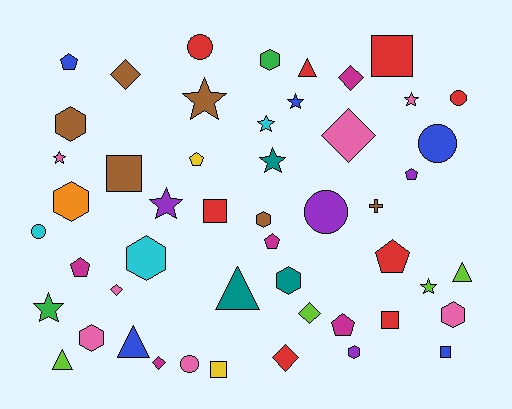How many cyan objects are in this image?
There are 3 cyan objects.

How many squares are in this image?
There are 6 squares.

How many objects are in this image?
There are 50 objects.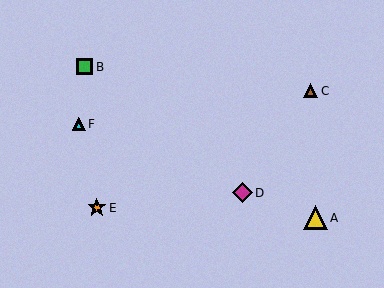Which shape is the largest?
The yellow triangle (labeled A) is the largest.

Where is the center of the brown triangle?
The center of the brown triangle is at (311, 91).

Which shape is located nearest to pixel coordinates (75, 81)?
The green square (labeled B) at (85, 67) is nearest to that location.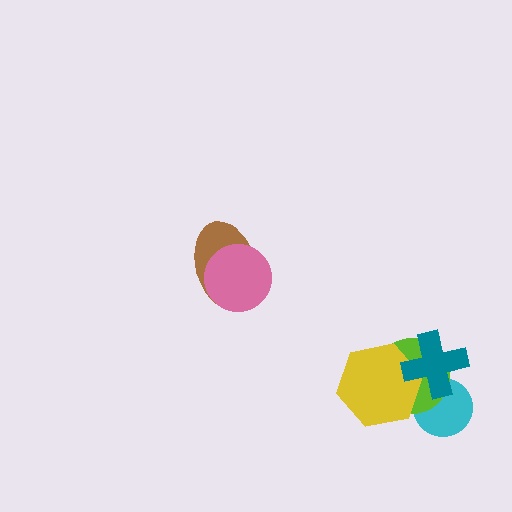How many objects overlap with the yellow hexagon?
3 objects overlap with the yellow hexagon.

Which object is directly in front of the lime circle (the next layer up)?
The yellow hexagon is directly in front of the lime circle.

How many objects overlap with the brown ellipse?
1 object overlaps with the brown ellipse.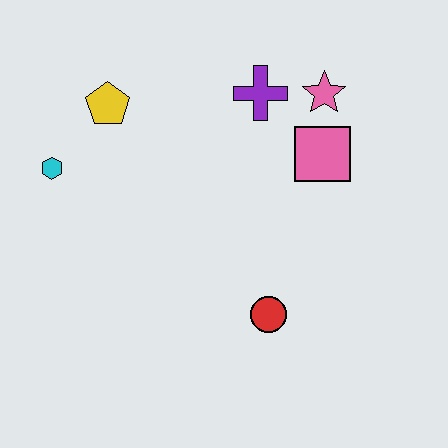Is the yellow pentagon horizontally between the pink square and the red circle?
No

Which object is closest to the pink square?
The pink star is closest to the pink square.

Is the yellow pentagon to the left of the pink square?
Yes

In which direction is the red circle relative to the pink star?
The red circle is below the pink star.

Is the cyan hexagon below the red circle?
No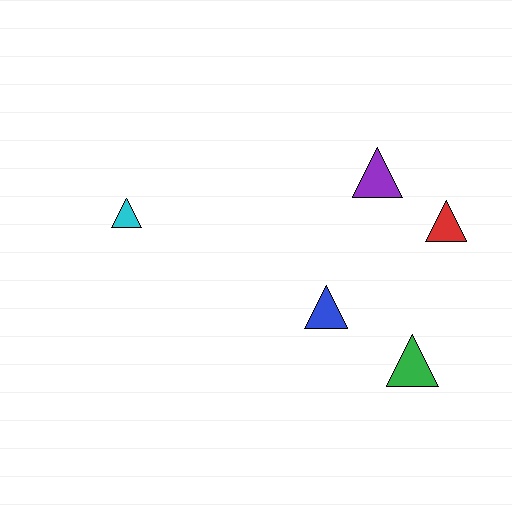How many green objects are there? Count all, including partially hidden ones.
There is 1 green object.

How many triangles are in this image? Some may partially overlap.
There are 5 triangles.